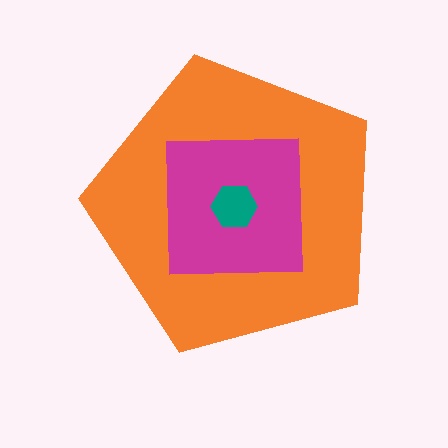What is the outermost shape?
The orange pentagon.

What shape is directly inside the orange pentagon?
The magenta square.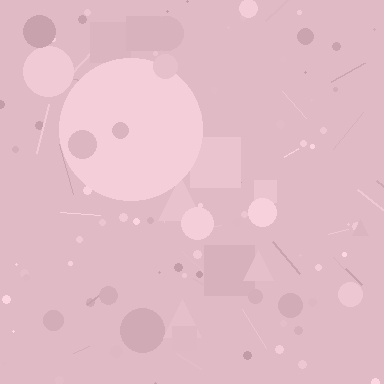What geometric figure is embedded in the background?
A circle is embedded in the background.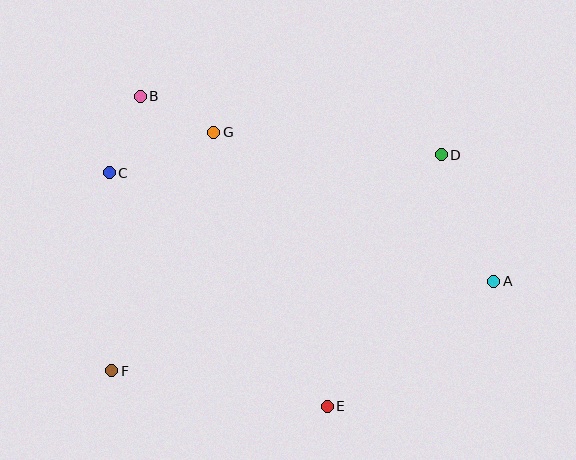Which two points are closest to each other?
Points B and G are closest to each other.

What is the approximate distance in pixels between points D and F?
The distance between D and F is approximately 394 pixels.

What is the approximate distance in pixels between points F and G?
The distance between F and G is approximately 259 pixels.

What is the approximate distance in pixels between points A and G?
The distance between A and G is approximately 317 pixels.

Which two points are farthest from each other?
Points A and C are farthest from each other.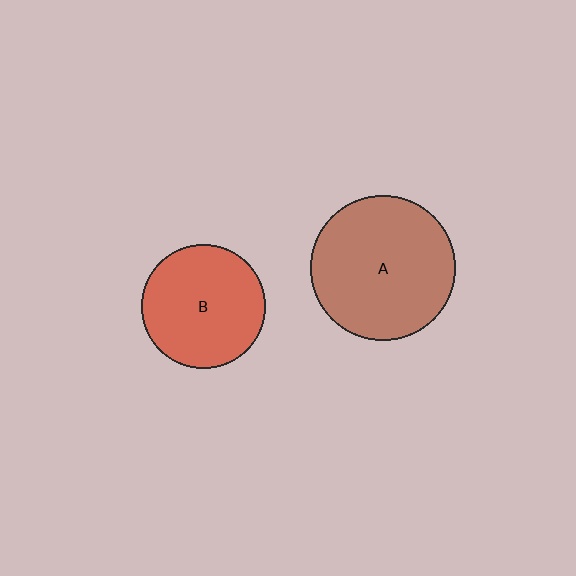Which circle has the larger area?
Circle A (brown).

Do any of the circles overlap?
No, none of the circles overlap.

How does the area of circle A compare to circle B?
Approximately 1.4 times.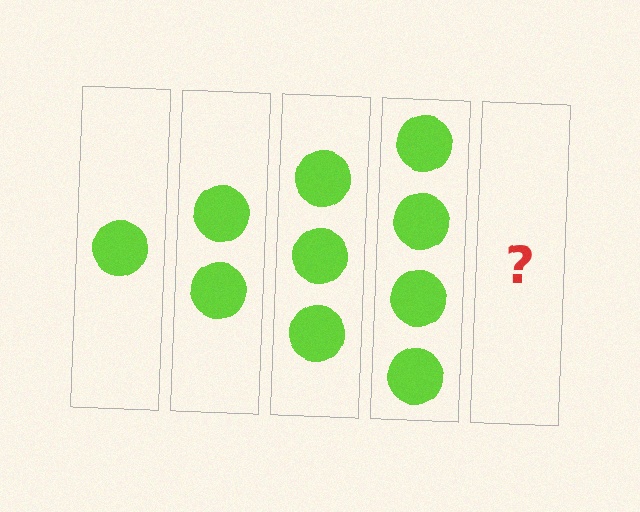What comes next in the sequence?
The next element should be 5 circles.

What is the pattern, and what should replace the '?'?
The pattern is that each step adds one more circle. The '?' should be 5 circles.